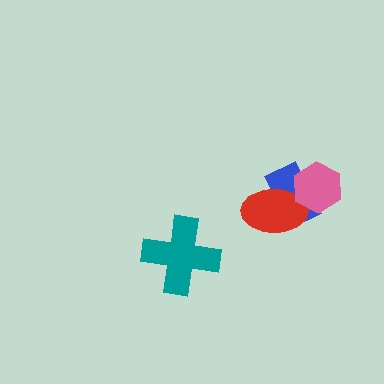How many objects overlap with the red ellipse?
2 objects overlap with the red ellipse.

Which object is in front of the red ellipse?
The pink hexagon is in front of the red ellipse.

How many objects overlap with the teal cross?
0 objects overlap with the teal cross.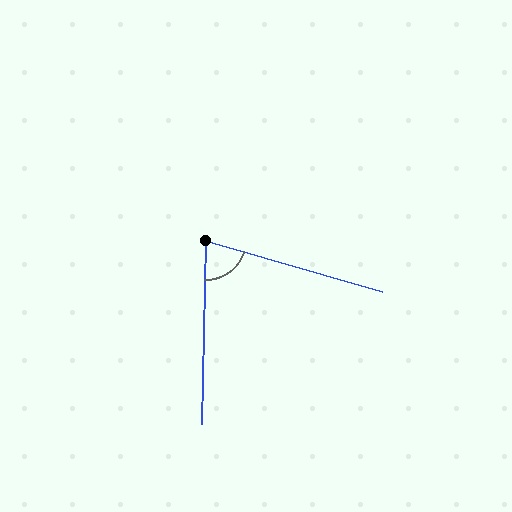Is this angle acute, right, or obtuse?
It is acute.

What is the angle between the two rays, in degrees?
Approximately 75 degrees.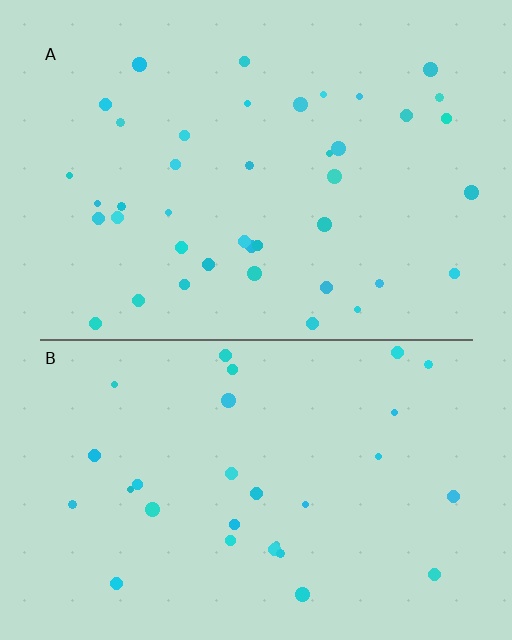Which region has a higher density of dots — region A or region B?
A (the top).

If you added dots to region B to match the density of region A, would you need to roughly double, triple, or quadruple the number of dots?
Approximately double.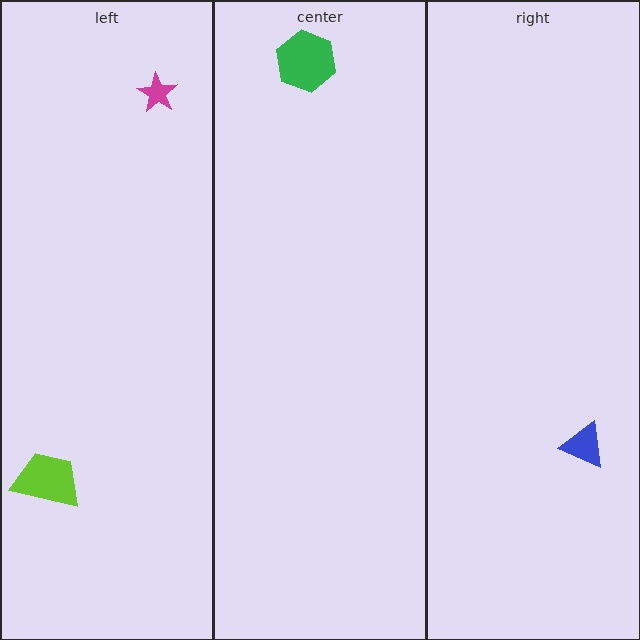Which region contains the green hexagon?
The center region.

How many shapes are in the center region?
1.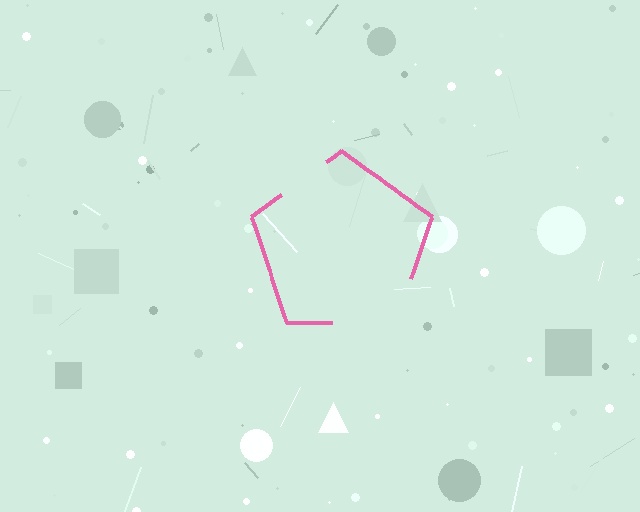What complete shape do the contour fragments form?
The contour fragments form a pentagon.